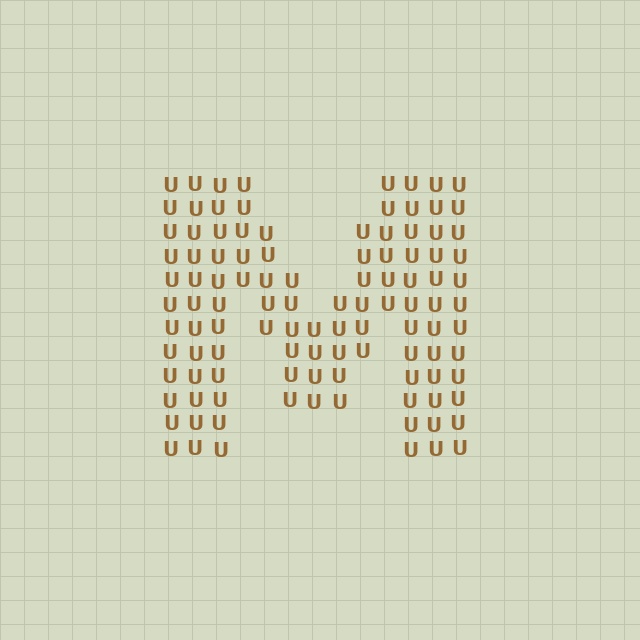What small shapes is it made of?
It is made of small letter U's.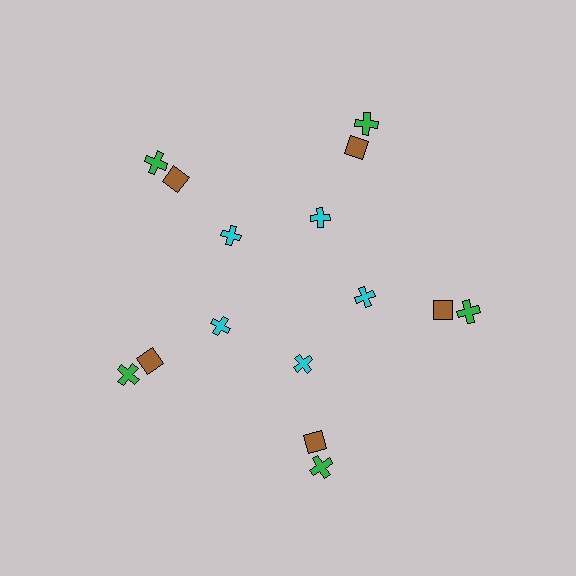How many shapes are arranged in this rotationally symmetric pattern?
There are 15 shapes, arranged in 5 groups of 3.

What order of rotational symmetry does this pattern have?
This pattern has 5-fold rotational symmetry.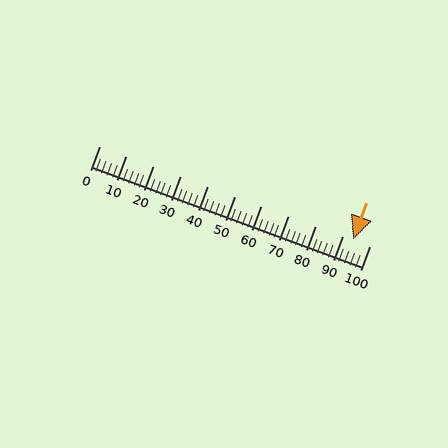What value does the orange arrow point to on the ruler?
The orange arrow points to approximately 94.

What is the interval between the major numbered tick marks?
The major tick marks are spaced 10 units apart.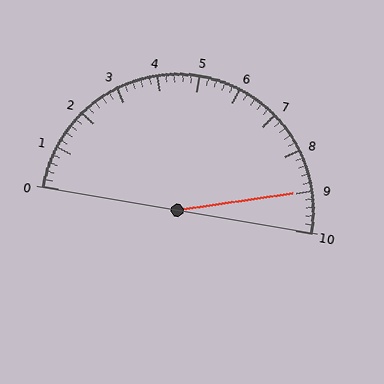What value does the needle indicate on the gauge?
The needle indicates approximately 9.0.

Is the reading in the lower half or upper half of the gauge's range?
The reading is in the upper half of the range (0 to 10).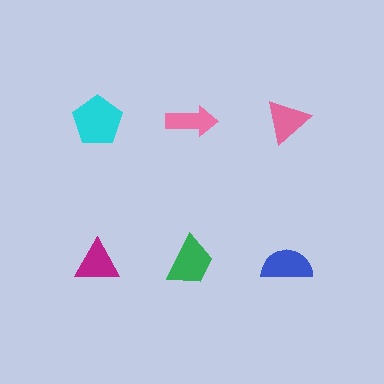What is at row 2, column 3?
A blue semicircle.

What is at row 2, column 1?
A magenta triangle.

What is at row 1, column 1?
A cyan pentagon.